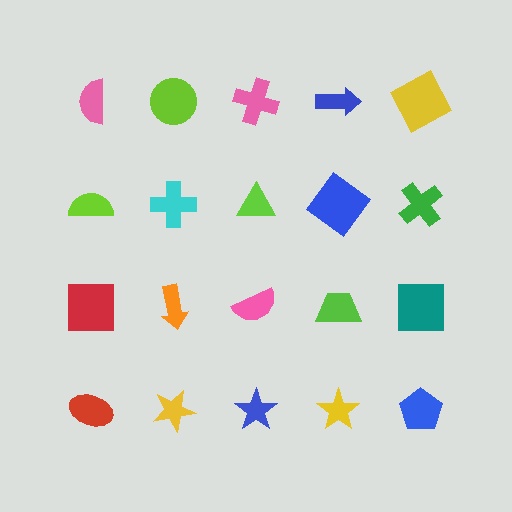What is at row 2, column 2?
A cyan cross.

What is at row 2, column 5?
A green cross.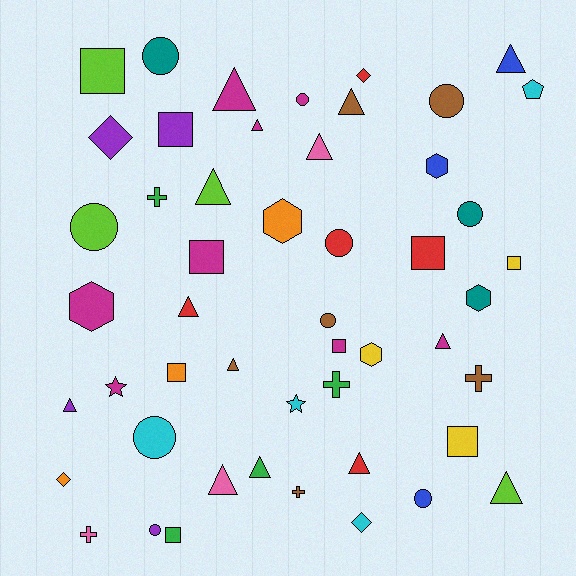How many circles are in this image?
There are 10 circles.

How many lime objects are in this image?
There are 4 lime objects.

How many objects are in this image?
There are 50 objects.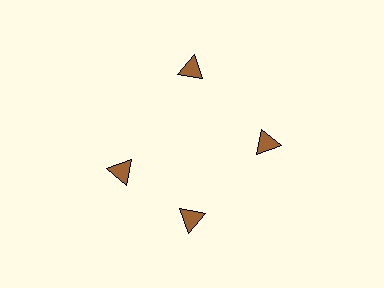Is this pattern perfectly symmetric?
No. The 4 brown triangles are arranged in a ring, but one element near the 9 o'clock position is rotated out of alignment along the ring, breaking the 4-fold rotational symmetry.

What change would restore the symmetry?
The symmetry would be restored by rotating it back into even spacing with its neighbors so that all 4 triangles sit at equal angles and equal distance from the center.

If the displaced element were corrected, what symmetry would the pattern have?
It would have 4-fold rotational symmetry — the pattern would map onto itself every 90 degrees.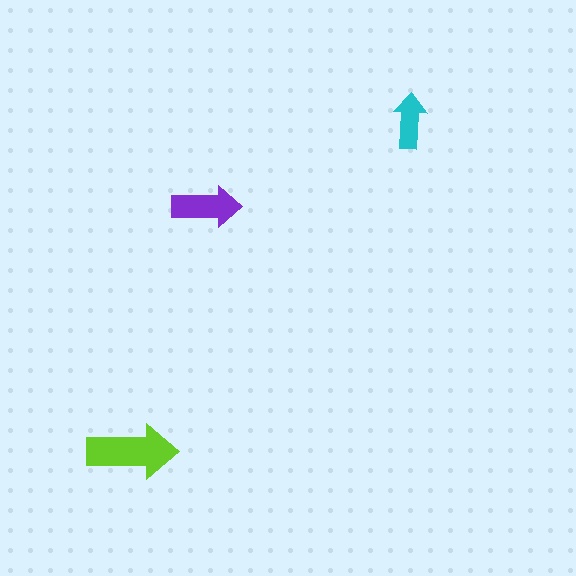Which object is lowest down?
The lime arrow is bottommost.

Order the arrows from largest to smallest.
the lime one, the purple one, the cyan one.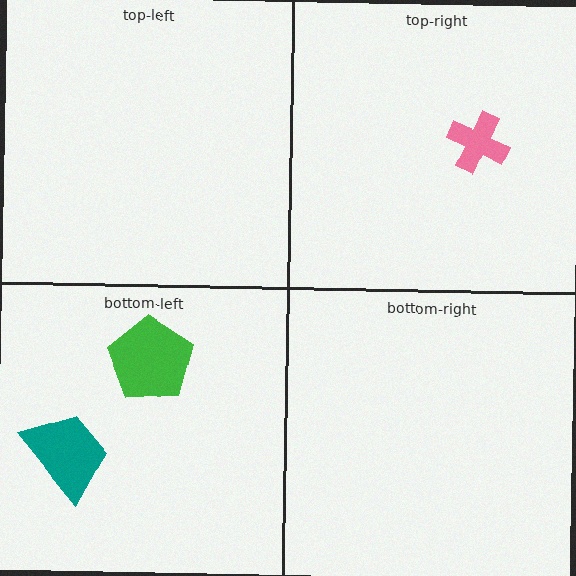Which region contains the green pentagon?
The bottom-left region.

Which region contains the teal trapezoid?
The bottom-left region.